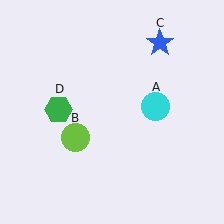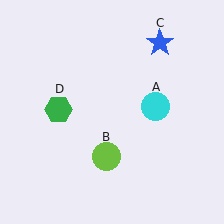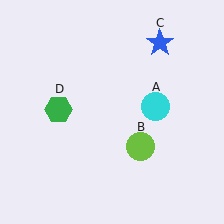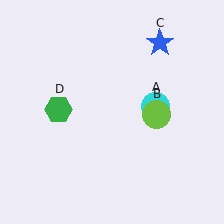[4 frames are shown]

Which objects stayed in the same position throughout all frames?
Cyan circle (object A) and blue star (object C) and green hexagon (object D) remained stationary.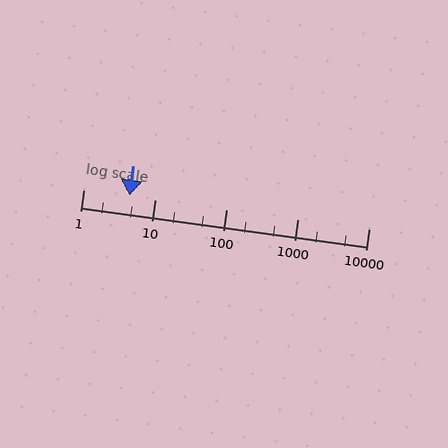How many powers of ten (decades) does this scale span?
The scale spans 4 decades, from 1 to 10000.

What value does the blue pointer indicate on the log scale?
The pointer indicates approximately 4.4.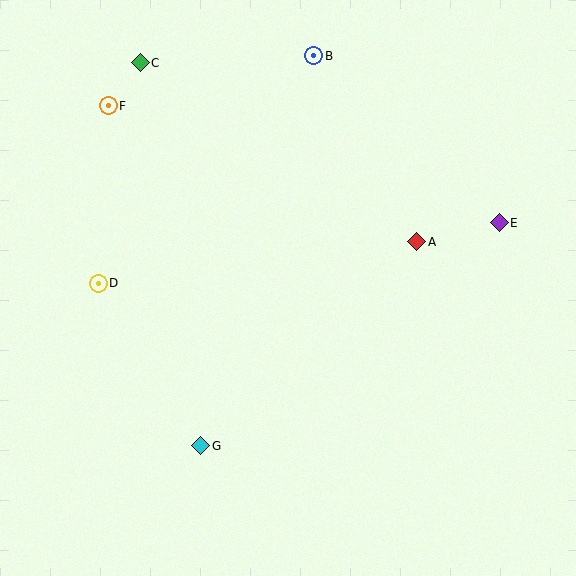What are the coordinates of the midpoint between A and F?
The midpoint between A and F is at (262, 174).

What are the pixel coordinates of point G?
Point G is at (201, 446).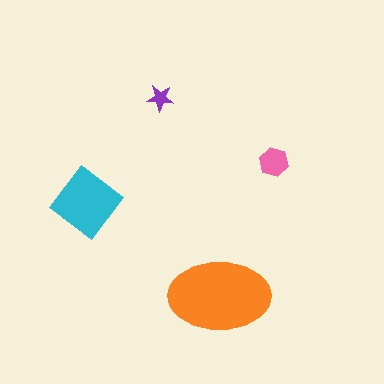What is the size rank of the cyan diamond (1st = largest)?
2nd.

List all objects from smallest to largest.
The purple star, the pink hexagon, the cyan diamond, the orange ellipse.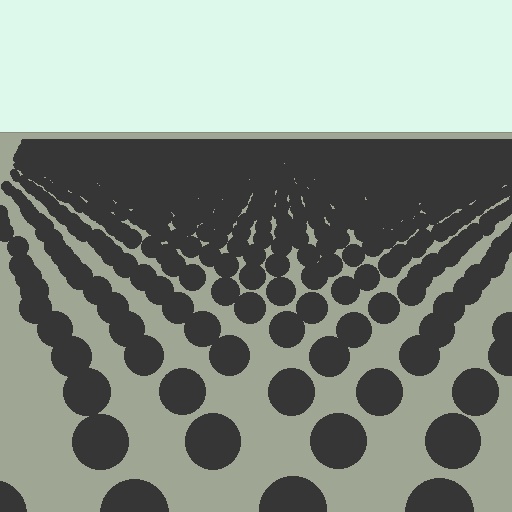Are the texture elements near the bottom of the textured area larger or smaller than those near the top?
Larger. Near the bottom, elements are closer to the viewer and appear at a bigger on-screen size.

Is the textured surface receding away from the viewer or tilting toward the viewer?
The surface is receding away from the viewer. Texture elements get smaller and denser toward the top.